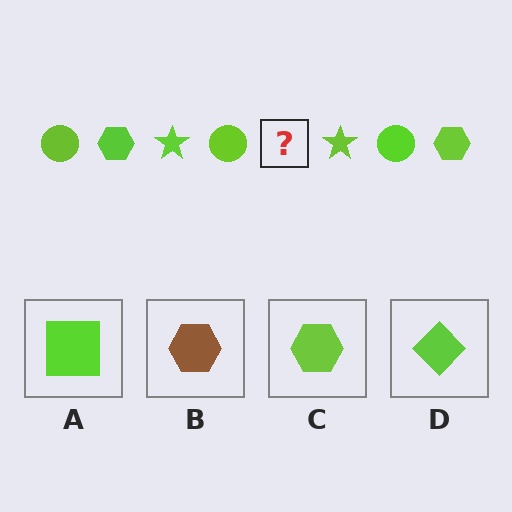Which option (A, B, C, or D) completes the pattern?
C.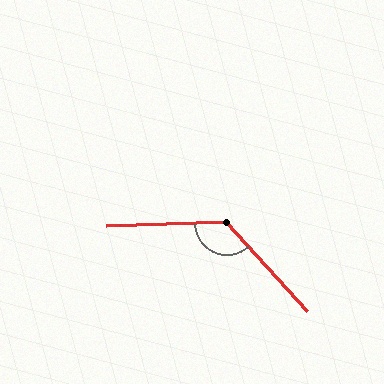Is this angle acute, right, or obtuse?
It is obtuse.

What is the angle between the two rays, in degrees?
Approximately 130 degrees.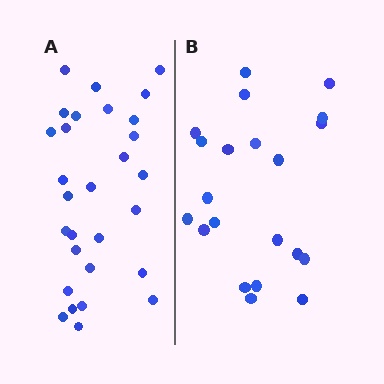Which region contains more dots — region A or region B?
Region A (the left region) has more dots.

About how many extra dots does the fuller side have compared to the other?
Region A has roughly 8 or so more dots than region B.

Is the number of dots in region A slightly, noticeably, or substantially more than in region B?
Region A has noticeably more, but not dramatically so. The ratio is roughly 1.4 to 1.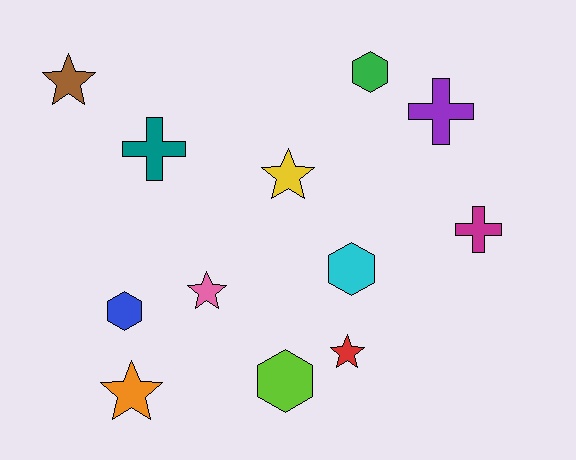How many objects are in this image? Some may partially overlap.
There are 12 objects.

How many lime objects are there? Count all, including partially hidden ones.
There is 1 lime object.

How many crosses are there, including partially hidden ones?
There are 3 crosses.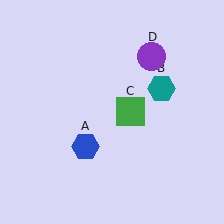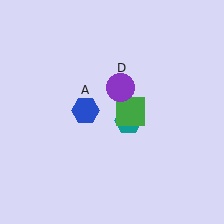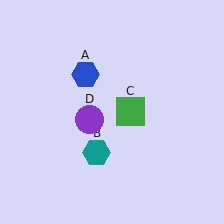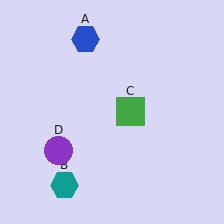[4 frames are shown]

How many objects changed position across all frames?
3 objects changed position: blue hexagon (object A), teal hexagon (object B), purple circle (object D).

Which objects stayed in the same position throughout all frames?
Green square (object C) remained stationary.